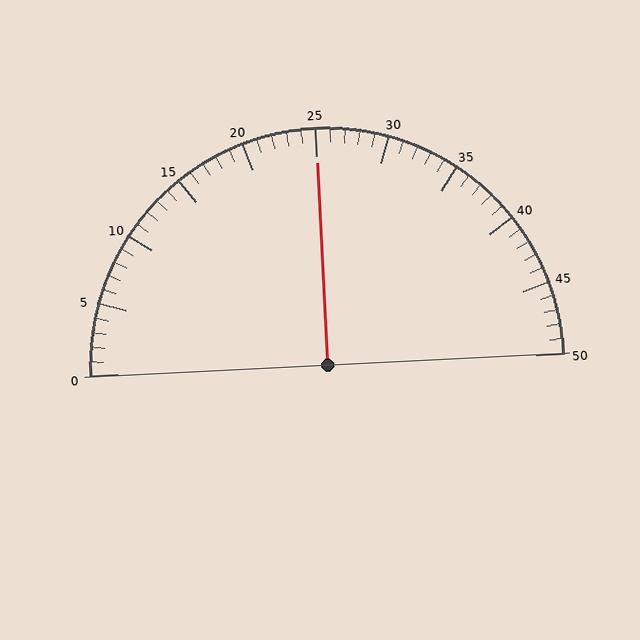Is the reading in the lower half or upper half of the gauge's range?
The reading is in the upper half of the range (0 to 50).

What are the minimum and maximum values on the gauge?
The gauge ranges from 0 to 50.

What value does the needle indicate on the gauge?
The needle indicates approximately 25.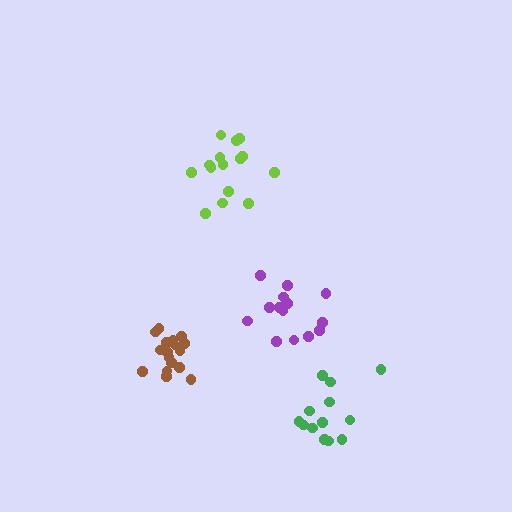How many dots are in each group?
Group 1: 13 dots, Group 2: 14 dots, Group 3: 17 dots, Group 4: 15 dots (59 total).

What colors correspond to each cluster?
The clusters are colored: green, purple, brown, lime.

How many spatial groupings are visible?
There are 4 spatial groupings.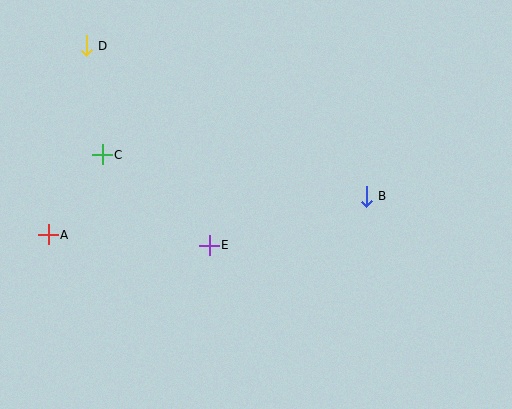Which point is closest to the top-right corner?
Point B is closest to the top-right corner.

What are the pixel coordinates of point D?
Point D is at (86, 46).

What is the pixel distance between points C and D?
The distance between C and D is 110 pixels.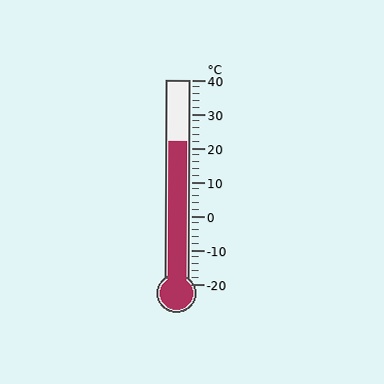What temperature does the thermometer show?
The thermometer shows approximately 22°C.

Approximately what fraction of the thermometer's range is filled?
The thermometer is filled to approximately 70% of its range.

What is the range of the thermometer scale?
The thermometer scale ranges from -20°C to 40°C.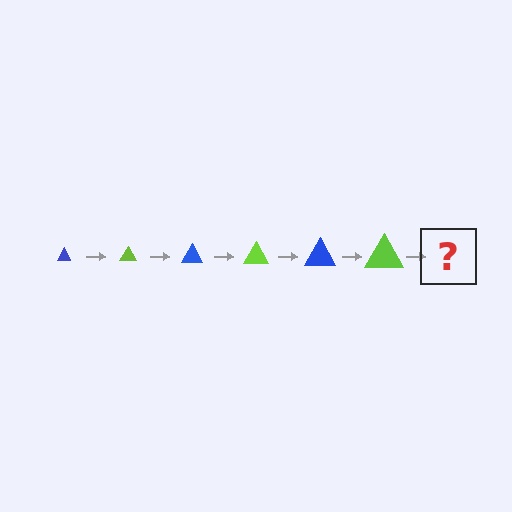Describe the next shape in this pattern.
It should be a blue triangle, larger than the previous one.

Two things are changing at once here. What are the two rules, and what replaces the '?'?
The two rules are that the triangle grows larger each step and the color cycles through blue and lime. The '?' should be a blue triangle, larger than the previous one.